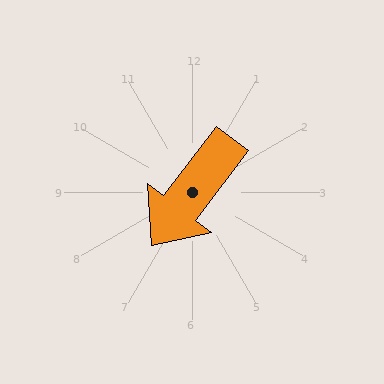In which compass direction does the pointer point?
Southwest.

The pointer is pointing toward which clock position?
Roughly 7 o'clock.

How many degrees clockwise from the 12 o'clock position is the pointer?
Approximately 217 degrees.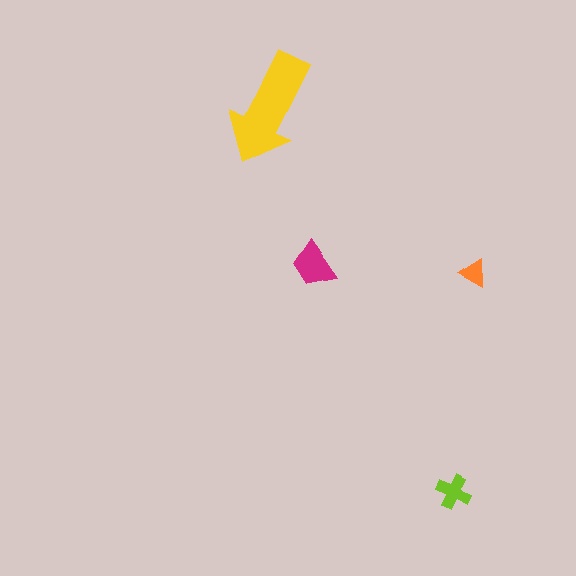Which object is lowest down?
The lime cross is bottommost.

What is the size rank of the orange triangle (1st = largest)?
4th.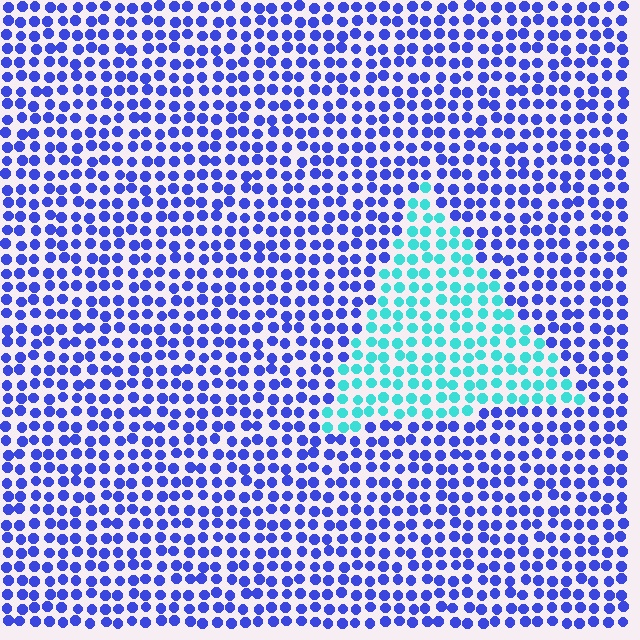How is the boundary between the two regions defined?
The boundary is defined purely by a slight shift in hue (about 59 degrees). Spacing, size, and orientation are identical on both sides.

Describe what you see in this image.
The image is filled with small blue elements in a uniform arrangement. A triangle-shaped region is visible where the elements are tinted to a slightly different hue, forming a subtle color boundary.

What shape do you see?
I see a triangle.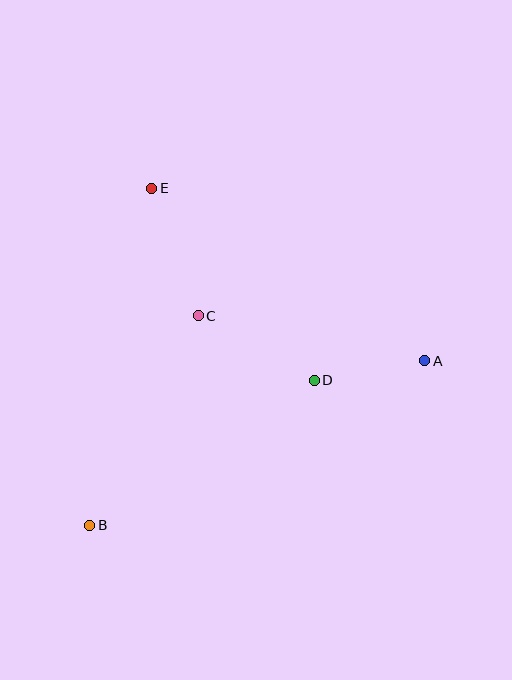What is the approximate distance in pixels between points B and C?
The distance between B and C is approximately 236 pixels.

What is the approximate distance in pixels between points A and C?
The distance between A and C is approximately 231 pixels.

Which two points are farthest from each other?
Points A and B are farthest from each other.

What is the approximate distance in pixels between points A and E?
The distance between A and E is approximately 323 pixels.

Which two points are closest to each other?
Points A and D are closest to each other.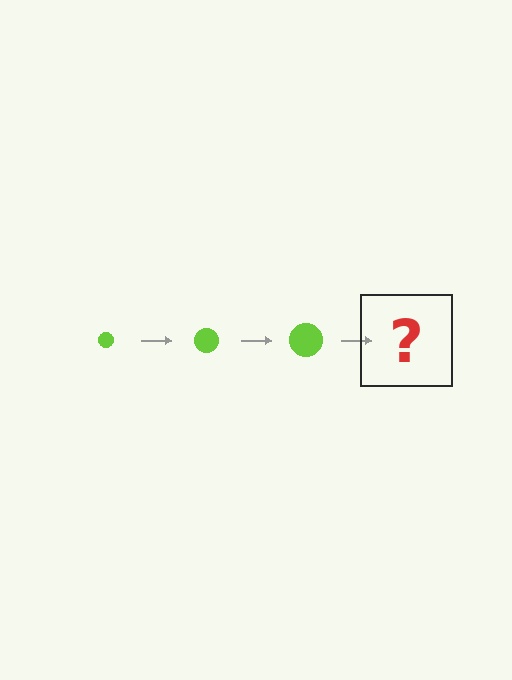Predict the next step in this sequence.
The next step is a lime circle, larger than the previous one.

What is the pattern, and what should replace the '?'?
The pattern is that the circle gets progressively larger each step. The '?' should be a lime circle, larger than the previous one.